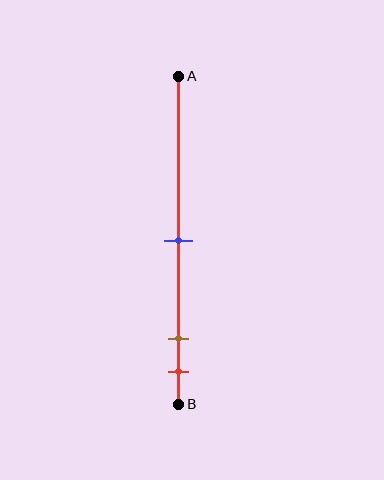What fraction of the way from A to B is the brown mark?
The brown mark is approximately 80% (0.8) of the way from A to B.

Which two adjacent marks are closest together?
The brown and red marks are the closest adjacent pair.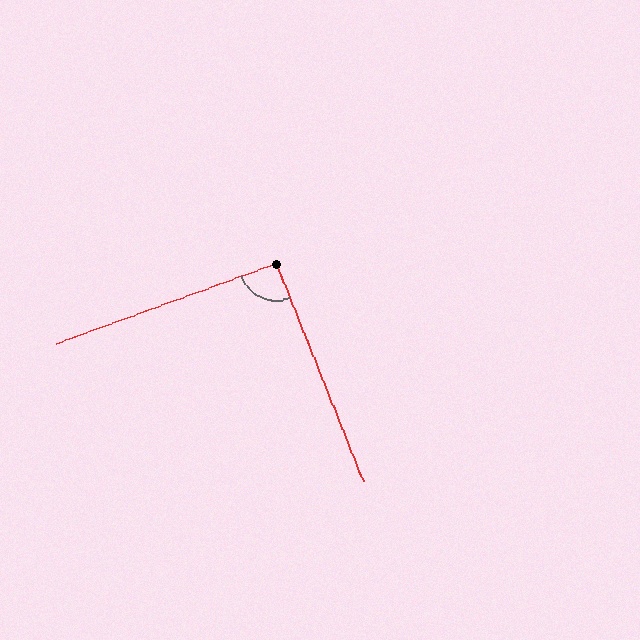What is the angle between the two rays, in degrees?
Approximately 92 degrees.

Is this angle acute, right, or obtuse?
It is approximately a right angle.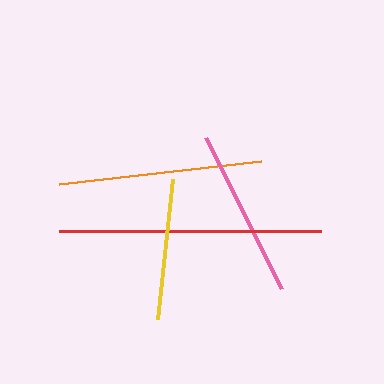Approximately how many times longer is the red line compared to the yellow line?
The red line is approximately 1.9 times the length of the yellow line.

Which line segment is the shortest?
The yellow line is the shortest at approximately 141 pixels.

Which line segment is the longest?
The red line is the longest at approximately 262 pixels.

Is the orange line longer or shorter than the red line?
The red line is longer than the orange line.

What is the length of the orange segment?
The orange segment is approximately 203 pixels long.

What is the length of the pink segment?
The pink segment is approximately 170 pixels long.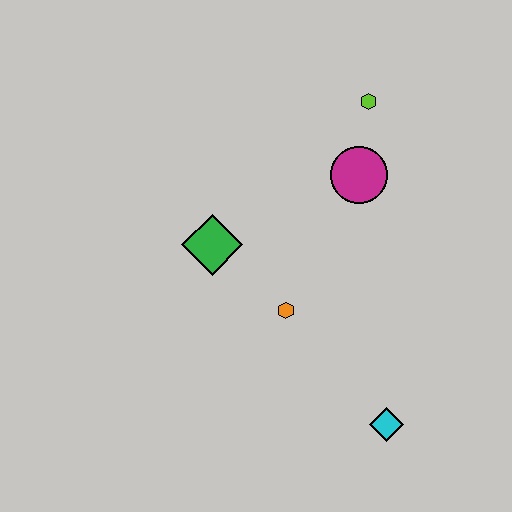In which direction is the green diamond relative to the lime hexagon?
The green diamond is to the left of the lime hexagon.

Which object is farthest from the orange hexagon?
The lime hexagon is farthest from the orange hexagon.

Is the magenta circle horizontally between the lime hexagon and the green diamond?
Yes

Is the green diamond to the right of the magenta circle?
No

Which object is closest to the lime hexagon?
The magenta circle is closest to the lime hexagon.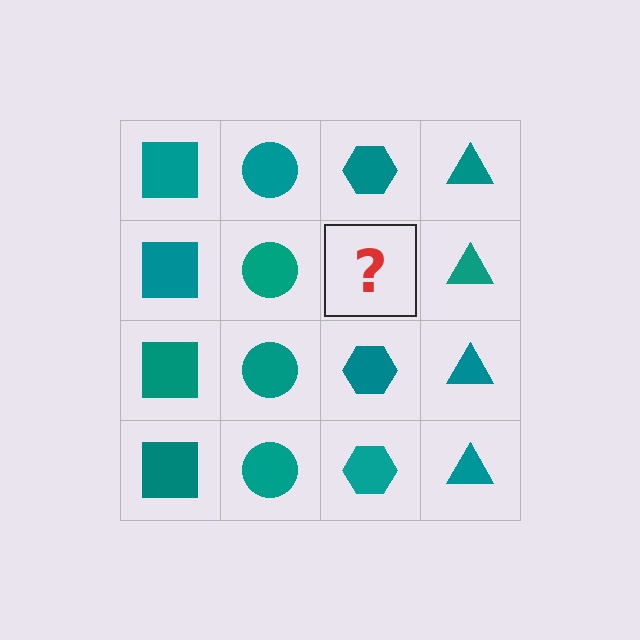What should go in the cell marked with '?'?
The missing cell should contain a teal hexagon.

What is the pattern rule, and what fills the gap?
The rule is that each column has a consistent shape. The gap should be filled with a teal hexagon.